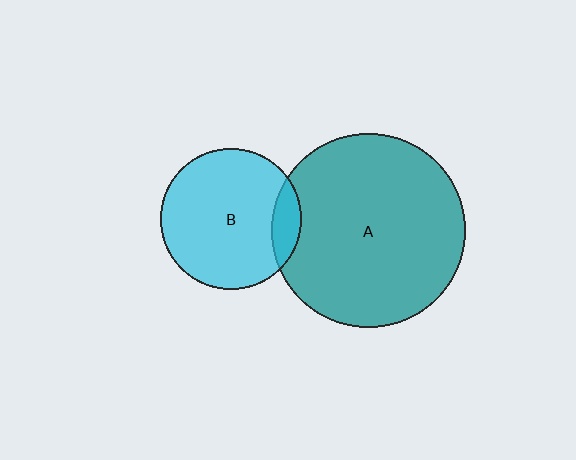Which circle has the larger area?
Circle A (teal).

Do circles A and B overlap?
Yes.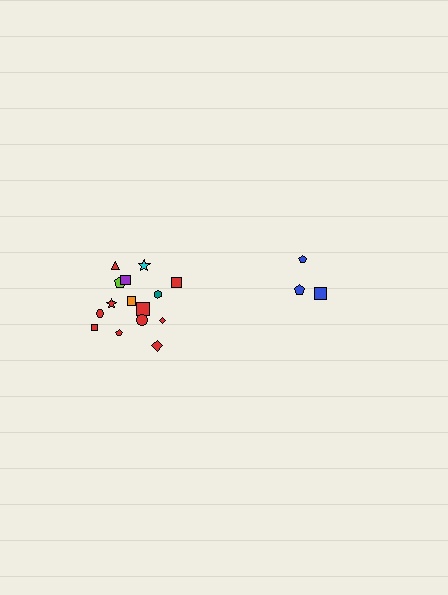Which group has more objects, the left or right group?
The left group.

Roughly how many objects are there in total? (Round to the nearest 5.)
Roughly 20 objects in total.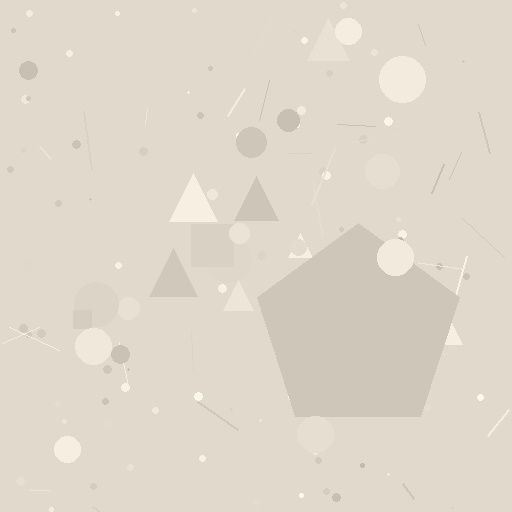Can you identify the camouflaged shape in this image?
The camouflaged shape is a pentagon.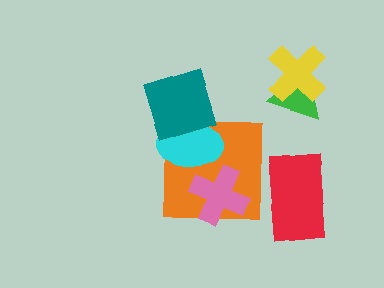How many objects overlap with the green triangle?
1 object overlaps with the green triangle.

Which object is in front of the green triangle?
The yellow cross is in front of the green triangle.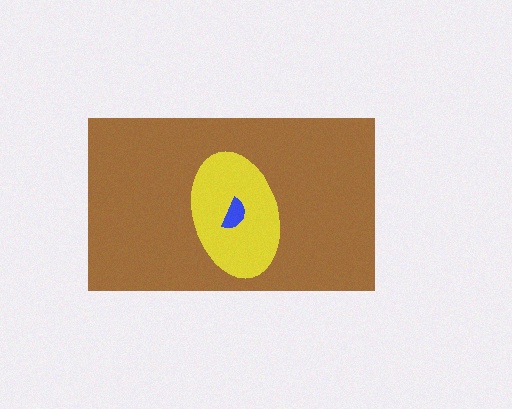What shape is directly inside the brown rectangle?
The yellow ellipse.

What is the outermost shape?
The brown rectangle.